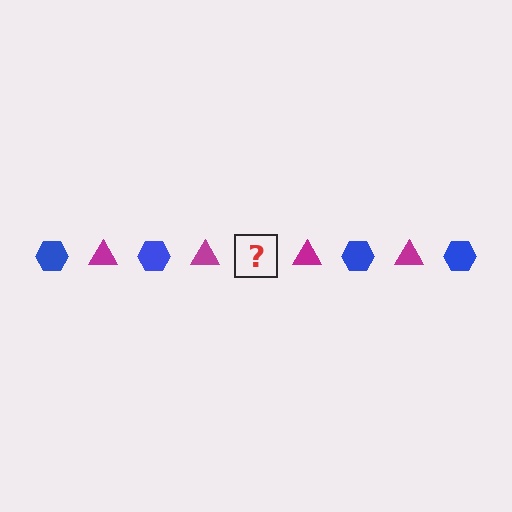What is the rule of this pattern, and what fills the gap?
The rule is that the pattern alternates between blue hexagon and magenta triangle. The gap should be filled with a blue hexagon.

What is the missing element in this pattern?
The missing element is a blue hexagon.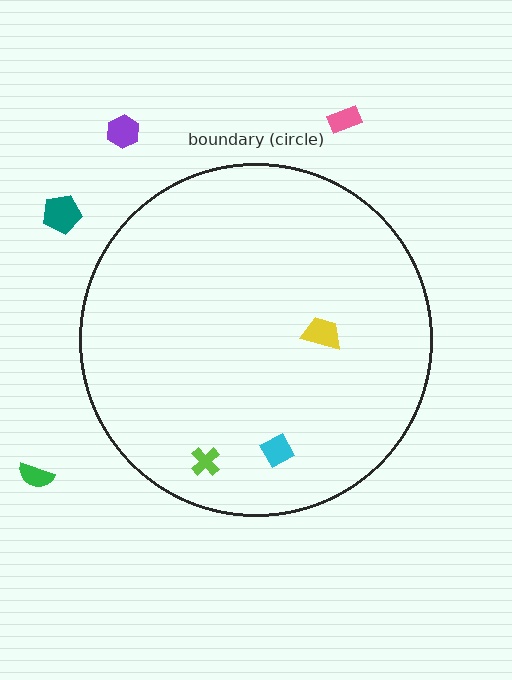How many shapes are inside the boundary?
3 inside, 4 outside.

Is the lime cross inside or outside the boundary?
Inside.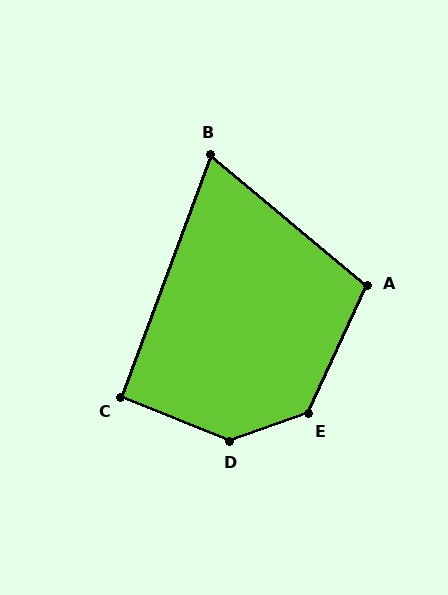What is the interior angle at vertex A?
Approximately 105 degrees (obtuse).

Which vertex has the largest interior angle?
D, at approximately 139 degrees.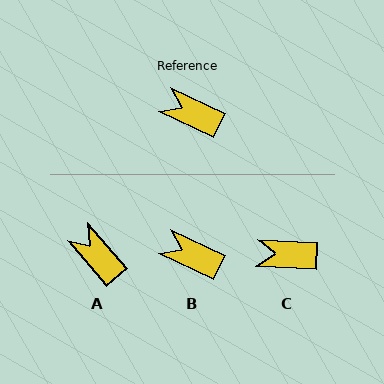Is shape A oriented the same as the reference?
No, it is off by about 24 degrees.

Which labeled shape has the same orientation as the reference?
B.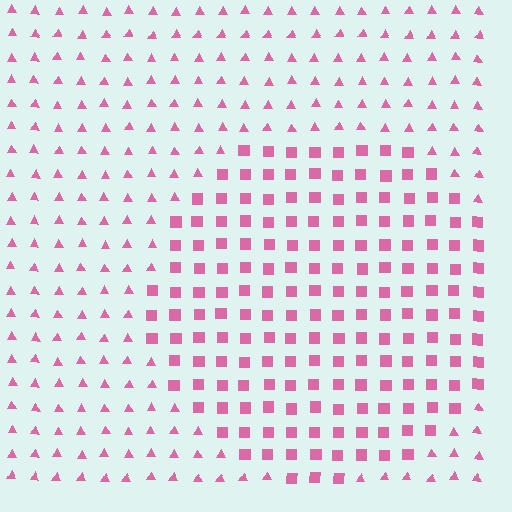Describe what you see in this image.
The image is filled with small pink elements arranged in a uniform grid. A circle-shaped region contains squares, while the surrounding area contains triangles. The boundary is defined purely by the change in element shape.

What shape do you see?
I see a circle.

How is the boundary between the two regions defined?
The boundary is defined by a change in element shape: squares inside vs. triangles outside. All elements share the same color and spacing.